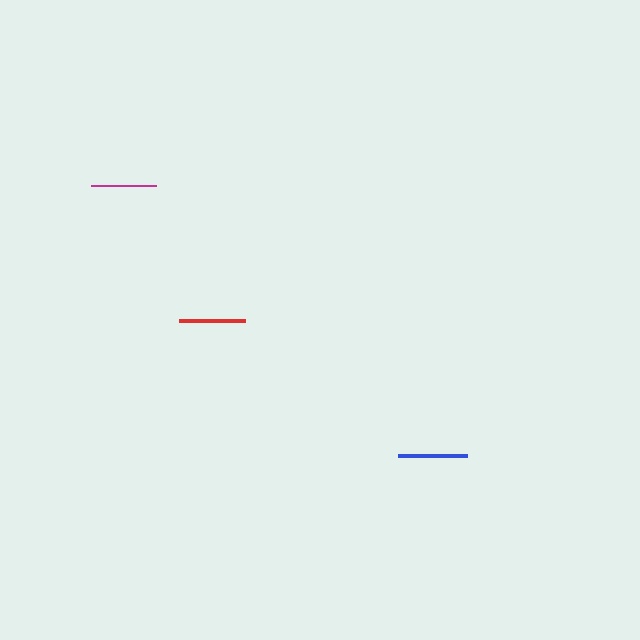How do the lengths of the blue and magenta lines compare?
The blue and magenta lines are approximately the same length.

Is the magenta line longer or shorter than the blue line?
The blue line is longer than the magenta line.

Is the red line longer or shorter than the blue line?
The blue line is longer than the red line.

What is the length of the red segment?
The red segment is approximately 66 pixels long.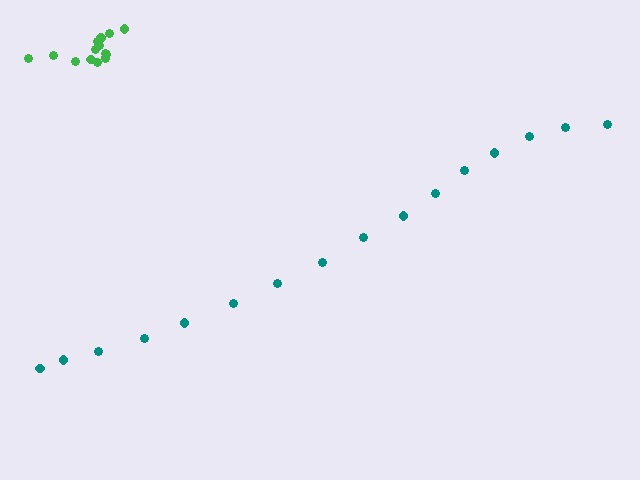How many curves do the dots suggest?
There are 2 distinct paths.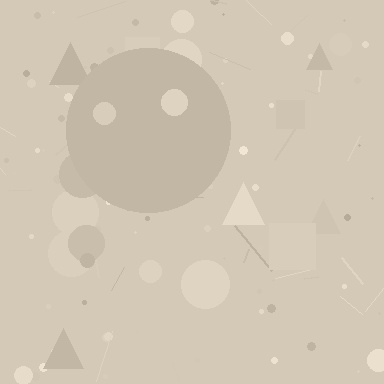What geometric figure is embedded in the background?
A circle is embedded in the background.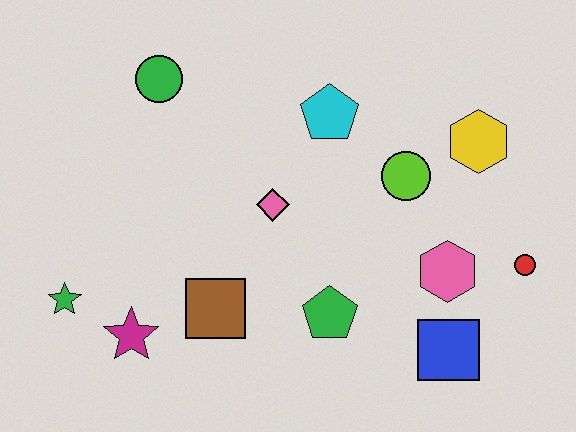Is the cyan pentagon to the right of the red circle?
No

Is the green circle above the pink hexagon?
Yes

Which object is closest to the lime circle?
The yellow hexagon is closest to the lime circle.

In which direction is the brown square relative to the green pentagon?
The brown square is to the left of the green pentagon.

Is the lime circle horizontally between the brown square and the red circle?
Yes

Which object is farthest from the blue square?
The green circle is farthest from the blue square.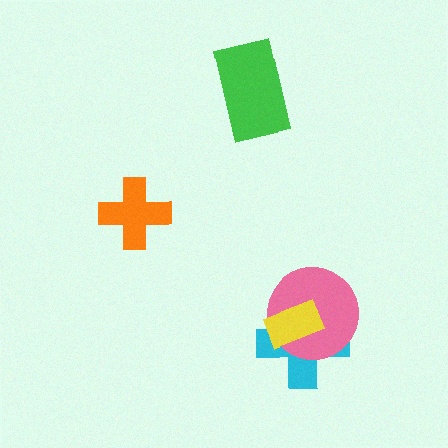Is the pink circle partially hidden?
Yes, it is partially covered by another shape.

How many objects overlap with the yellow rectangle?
2 objects overlap with the yellow rectangle.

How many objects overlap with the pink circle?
2 objects overlap with the pink circle.